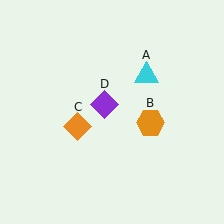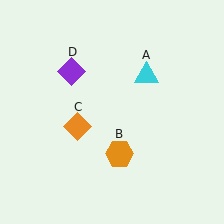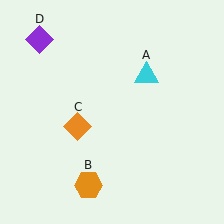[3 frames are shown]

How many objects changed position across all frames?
2 objects changed position: orange hexagon (object B), purple diamond (object D).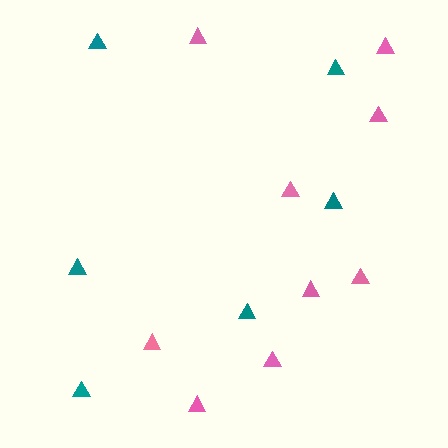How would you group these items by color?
There are 2 groups: one group of teal triangles (6) and one group of pink triangles (9).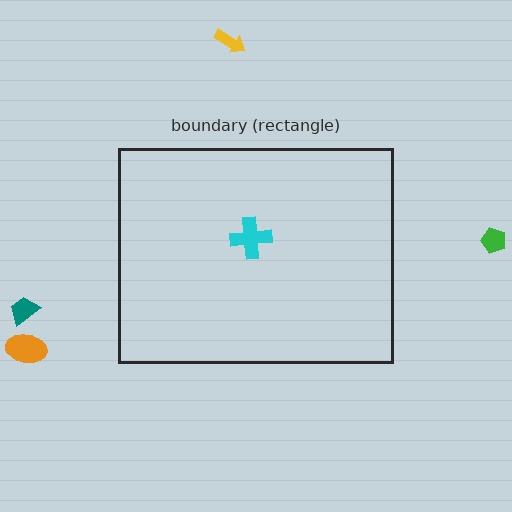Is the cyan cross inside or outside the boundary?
Inside.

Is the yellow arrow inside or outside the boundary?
Outside.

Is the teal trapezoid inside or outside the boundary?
Outside.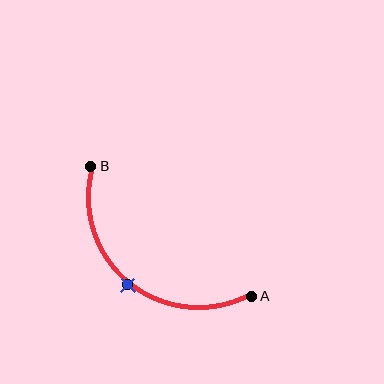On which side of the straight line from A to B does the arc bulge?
The arc bulges below and to the left of the straight line connecting A and B.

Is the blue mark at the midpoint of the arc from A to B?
Yes. The blue mark lies on the arc at equal arc-length from both A and B — it is the arc midpoint.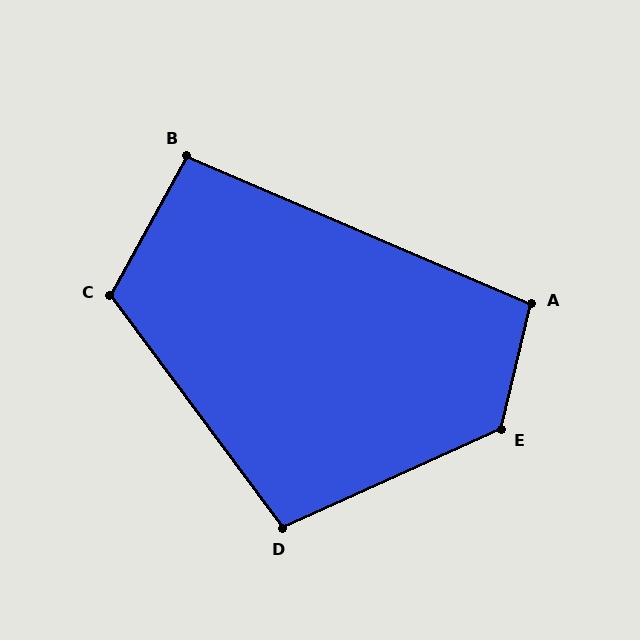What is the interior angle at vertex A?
Approximately 100 degrees (obtuse).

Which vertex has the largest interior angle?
E, at approximately 128 degrees.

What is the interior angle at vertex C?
Approximately 115 degrees (obtuse).